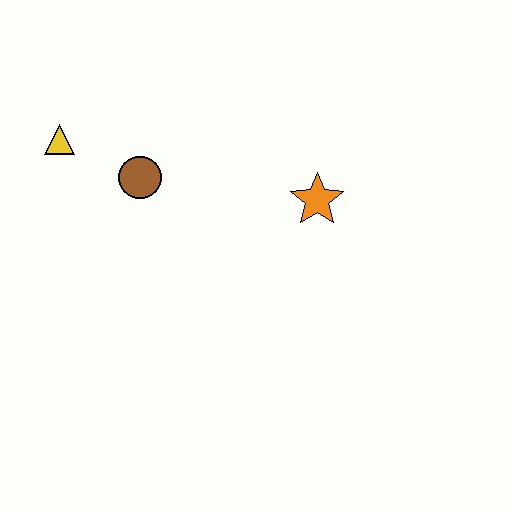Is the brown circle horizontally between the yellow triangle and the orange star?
Yes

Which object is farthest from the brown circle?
The orange star is farthest from the brown circle.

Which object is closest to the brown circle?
The yellow triangle is closest to the brown circle.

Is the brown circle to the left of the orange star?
Yes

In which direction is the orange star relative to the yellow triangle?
The orange star is to the right of the yellow triangle.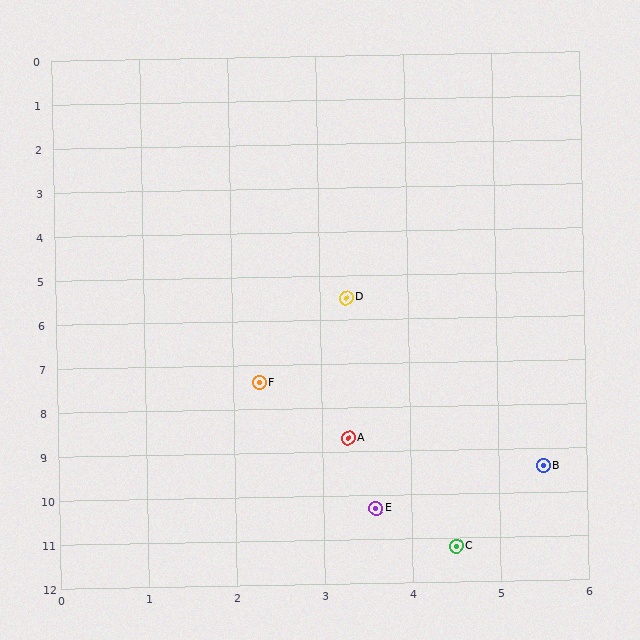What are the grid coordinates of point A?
Point A is at approximately (3.3, 8.7).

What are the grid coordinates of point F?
Point F is at approximately (2.3, 7.4).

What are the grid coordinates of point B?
Point B is at approximately (5.5, 9.4).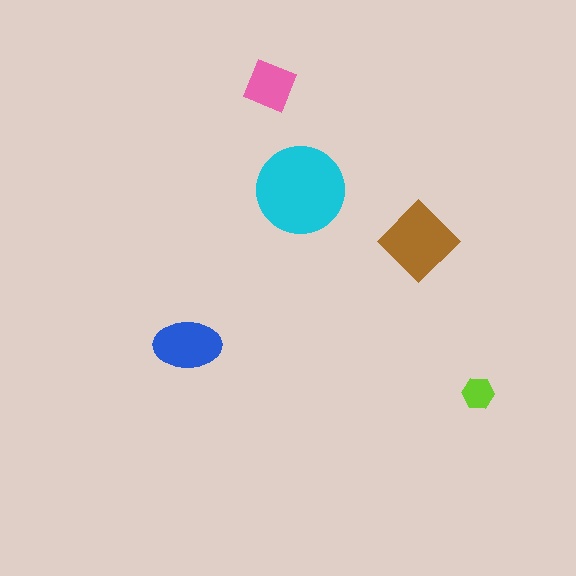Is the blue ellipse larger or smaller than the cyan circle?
Smaller.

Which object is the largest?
The cyan circle.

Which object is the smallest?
The lime hexagon.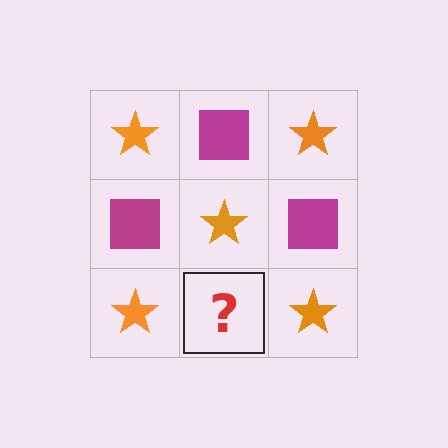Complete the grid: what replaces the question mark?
The question mark should be replaced with a magenta square.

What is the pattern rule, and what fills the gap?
The rule is that it alternates orange star and magenta square in a checkerboard pattern. The gap should be filled with a magenta square.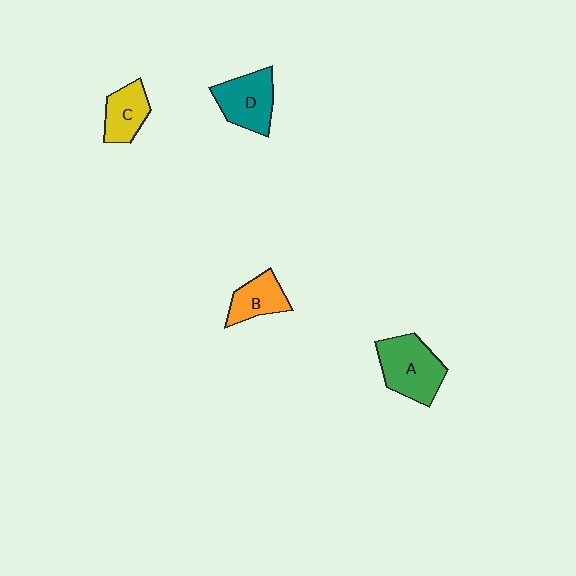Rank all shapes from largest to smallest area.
From largest to smallest: A (green), D (teal), C (yellow), B (orange).